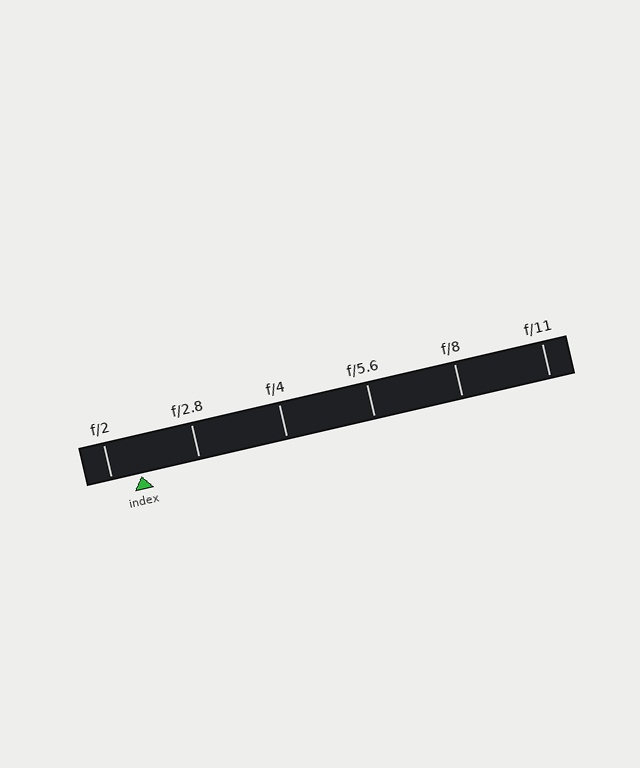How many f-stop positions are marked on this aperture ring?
There are 6 f-stop positions marked.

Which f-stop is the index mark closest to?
The index mark is closest to f/2.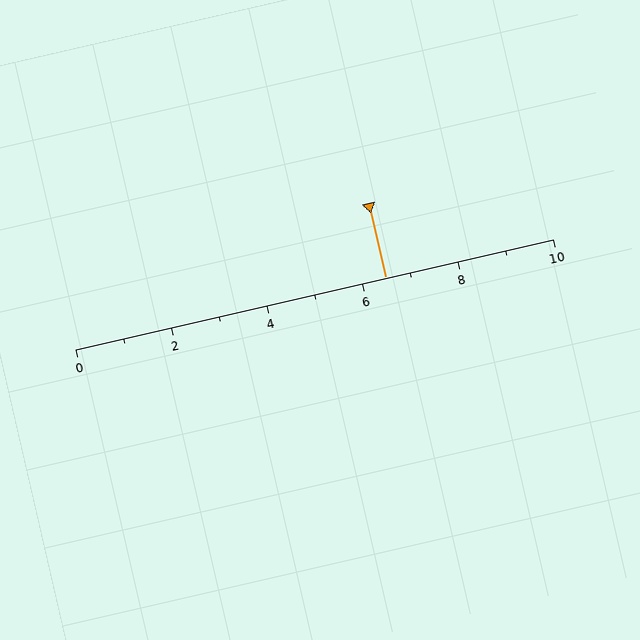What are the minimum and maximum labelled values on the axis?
The axis runs from 0 to 10.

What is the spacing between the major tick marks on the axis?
The major ticks are spaced 2 apart.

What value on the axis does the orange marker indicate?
The marker indicates approximately 6.5.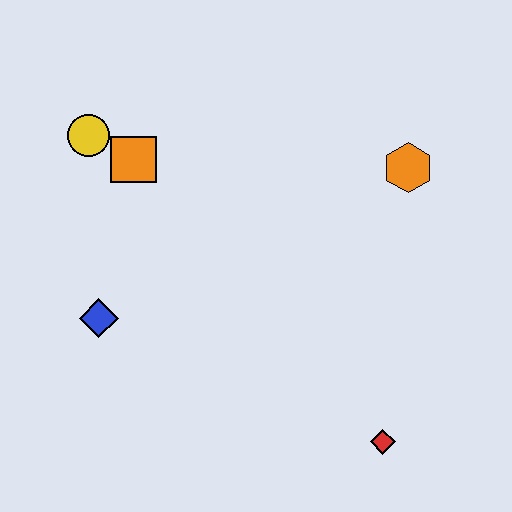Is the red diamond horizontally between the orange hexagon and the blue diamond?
Yes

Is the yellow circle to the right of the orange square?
No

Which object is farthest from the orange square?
The red diamond is farthest from the orange square.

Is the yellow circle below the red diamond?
No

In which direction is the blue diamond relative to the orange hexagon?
The blue diamond is to the left of the orange hexagon.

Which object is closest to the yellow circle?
The orange square is closest to the yellow circle.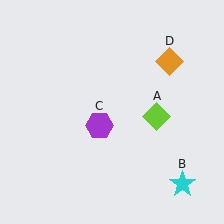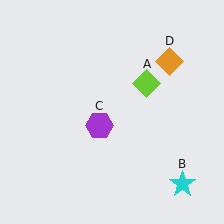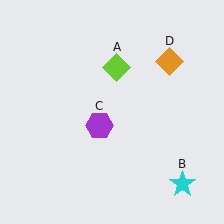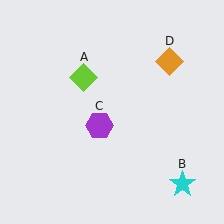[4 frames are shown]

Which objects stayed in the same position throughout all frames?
Cyan star (object B) and purple hexagon (object C) and orange diamond (object D) remained stationary.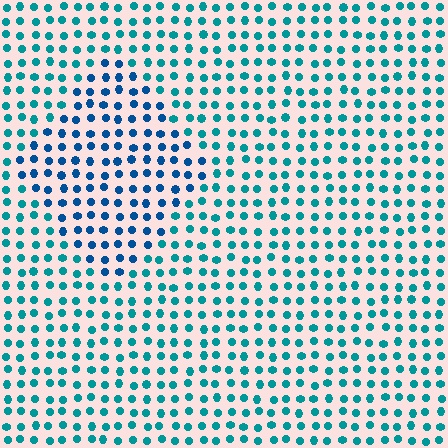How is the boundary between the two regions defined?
The boundary is defined purely by a slight shift in hue (about 28 degrees). Spacing, size, and orientation are identical on both sides.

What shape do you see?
I see a diamond.